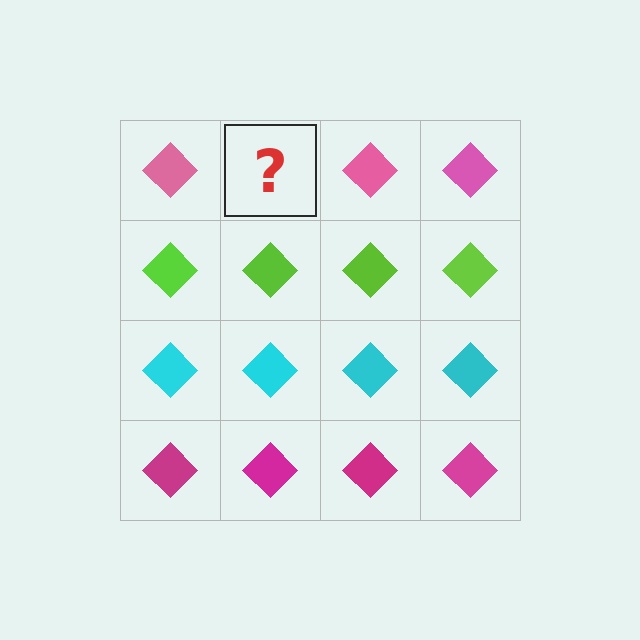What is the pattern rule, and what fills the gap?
The rule is that each row has a consistent color. The gap should be filled with a pink diamond.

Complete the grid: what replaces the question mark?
The question mark should be replaced with a pink diamond.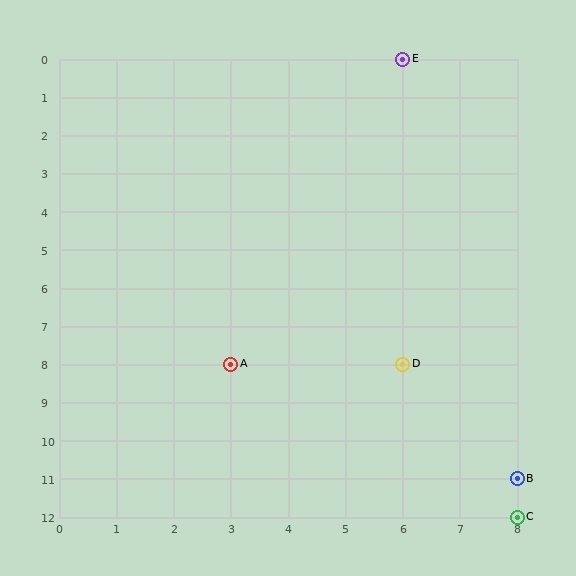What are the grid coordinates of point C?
Point C is at grid coordinates (8, 12).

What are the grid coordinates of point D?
Point D is at grid coordinates (6, 8).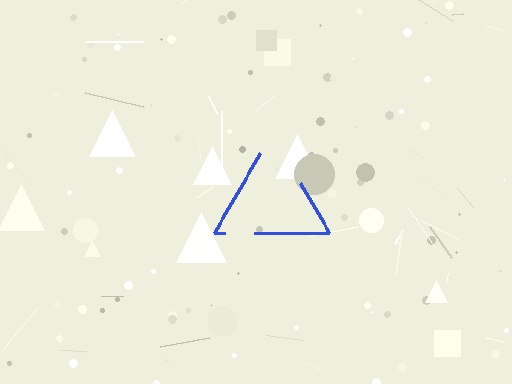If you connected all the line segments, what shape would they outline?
They would outline a triangle.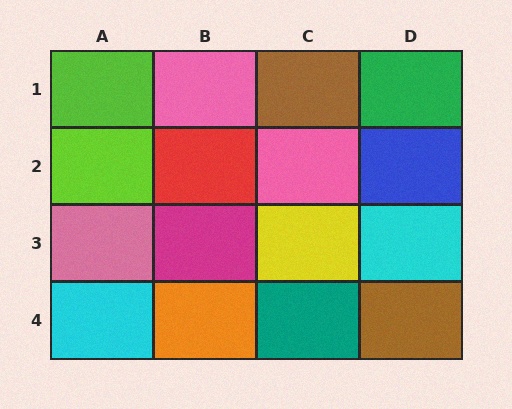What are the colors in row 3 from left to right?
Pink, magenta, yellow, cyan.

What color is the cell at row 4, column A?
Cyan.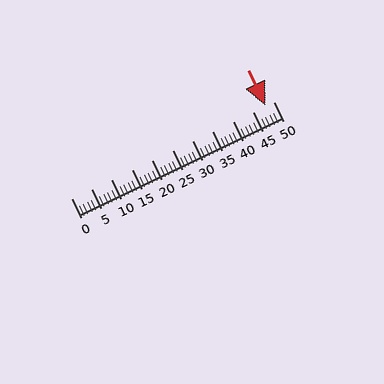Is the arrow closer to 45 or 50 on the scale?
The arrow is closer to 50.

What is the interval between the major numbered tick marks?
The major tick marks are spaced 5 units apart.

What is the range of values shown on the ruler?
The ruler shows values from 0 to 50.